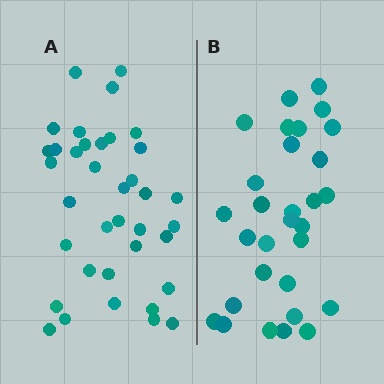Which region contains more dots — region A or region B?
Region A (the left region) has more dots.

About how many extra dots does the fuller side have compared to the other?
Region A has roughly 8 or so more dots than region B.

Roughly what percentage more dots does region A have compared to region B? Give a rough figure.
About 25% more.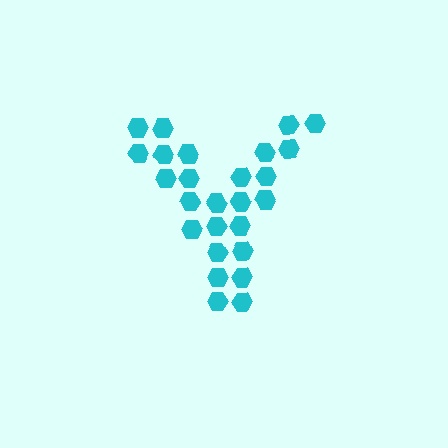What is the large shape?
The large shape is the letter Y.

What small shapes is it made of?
It is made of small hexagons.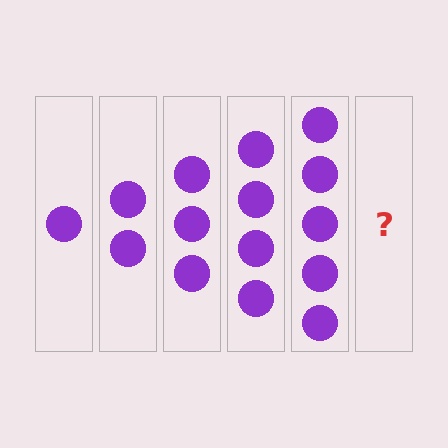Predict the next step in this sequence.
The next step is 6 circles.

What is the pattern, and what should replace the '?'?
The pattern is that each step adds one more circle. The '?' should be 6 circles.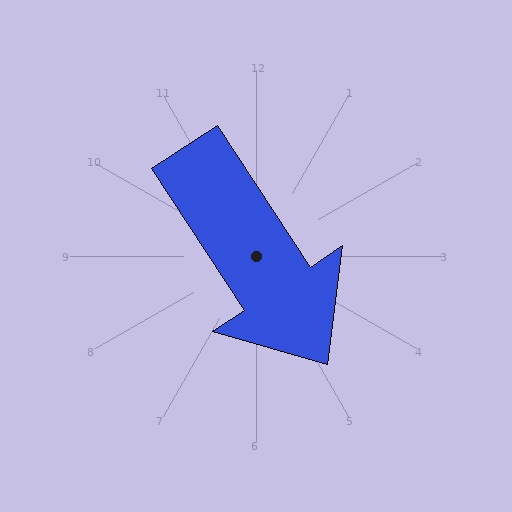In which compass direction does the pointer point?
Southeast.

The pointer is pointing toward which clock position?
Roughly 5 o'clock.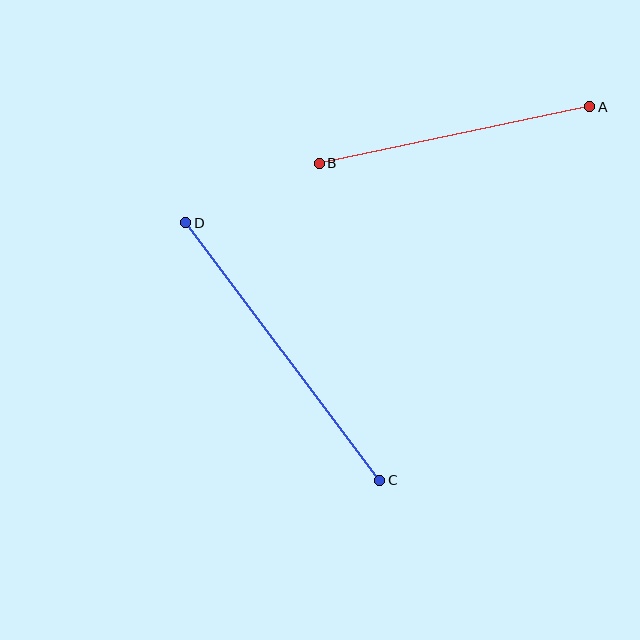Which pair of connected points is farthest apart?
Points C and D are farthest apart.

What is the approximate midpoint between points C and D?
The midpoint is at approximately (283, 352) pixels.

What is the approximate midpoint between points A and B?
The midpoint is at approximately (454, 135) pixels.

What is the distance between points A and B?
The distance is approximately 276 pixels.